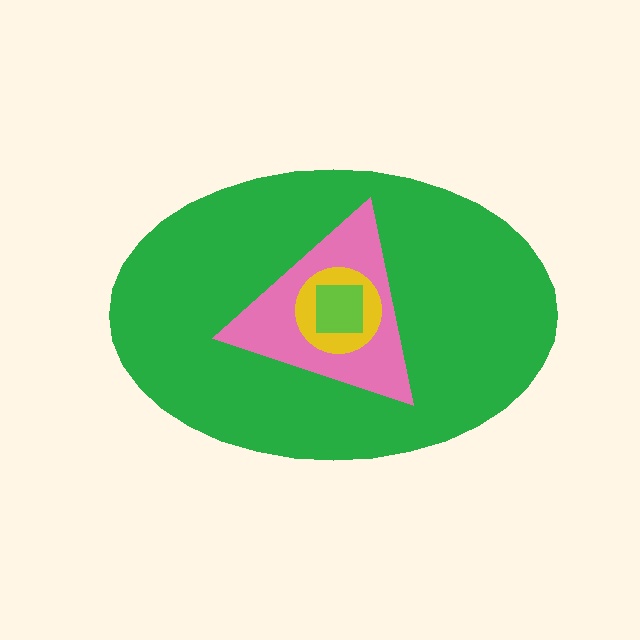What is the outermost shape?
The green ellipse.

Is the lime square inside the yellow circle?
Yes.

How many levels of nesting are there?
4.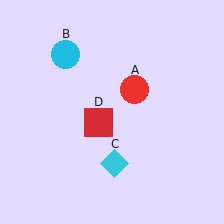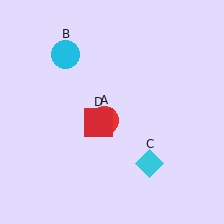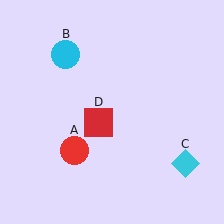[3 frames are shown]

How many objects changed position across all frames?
2 objects changed position: red circle (object A), cyan diamond (object C).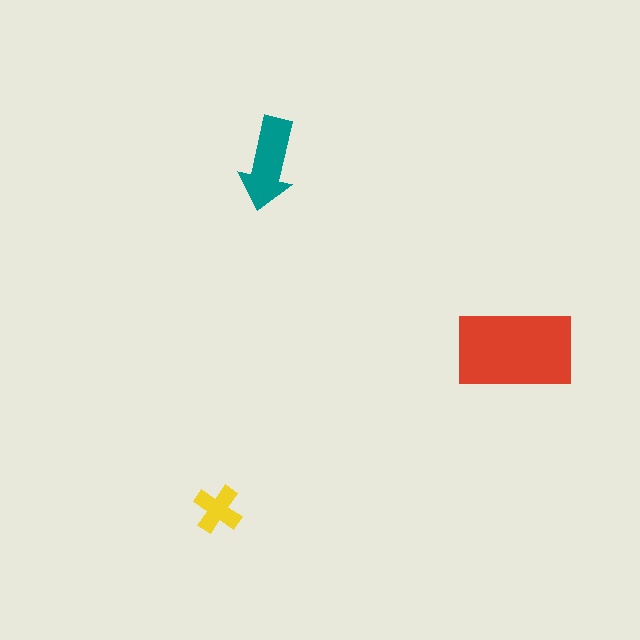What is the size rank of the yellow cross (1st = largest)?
3rd.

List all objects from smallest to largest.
The yellow cross, the teal arrow, the red rectangle.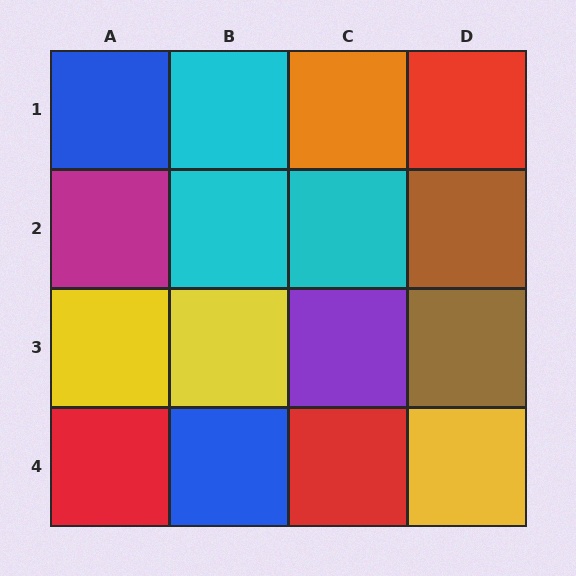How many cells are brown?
2 cells are brown.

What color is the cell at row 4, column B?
Blue.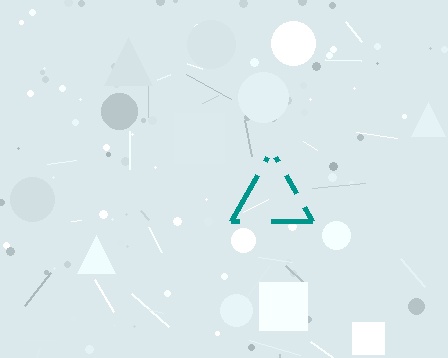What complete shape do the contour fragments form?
The contour fragments form a triangle.